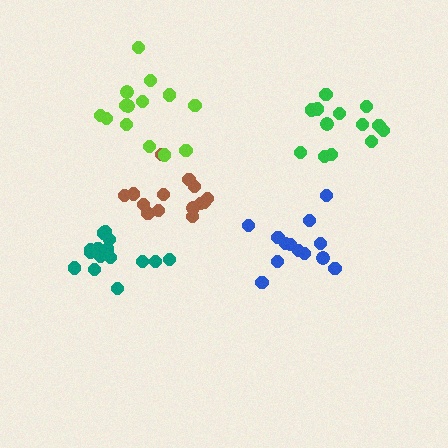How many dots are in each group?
Group 1: 14 dots, Group 2: 13 dots, Group 3: 13 dots, Group 4: 16 dots, Group 5: 14 dots (70 total).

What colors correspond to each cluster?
The clusters are colored: brown, green, blue, teal, lime.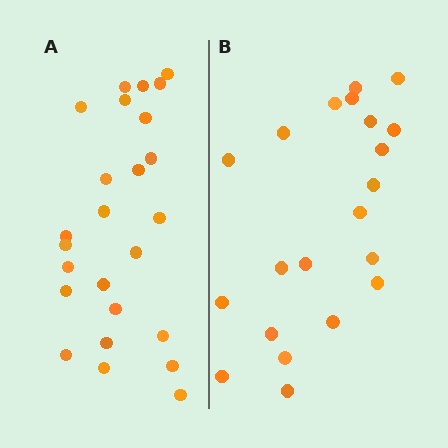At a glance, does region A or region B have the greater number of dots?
Region A (the left region) has more dots.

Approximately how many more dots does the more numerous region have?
Region A has about 4 more dots than region B.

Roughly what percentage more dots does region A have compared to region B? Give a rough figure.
About 20% more.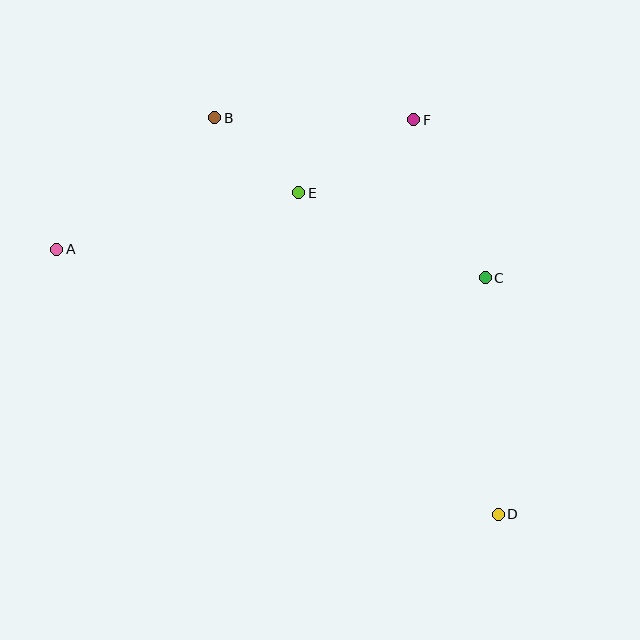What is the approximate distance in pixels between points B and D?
The distance between B and D is approximately 487 pixels.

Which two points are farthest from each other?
Points A and D are farthest from each other.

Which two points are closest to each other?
Points B and E are closest to each other.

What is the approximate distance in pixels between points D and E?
The distance between D and E is approximately 378 pixels.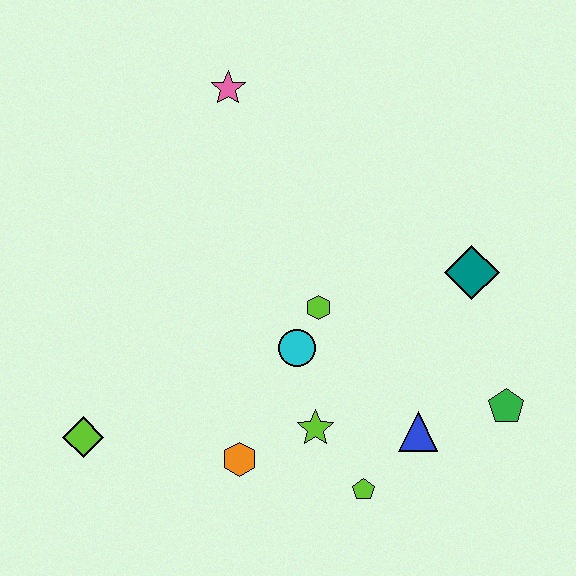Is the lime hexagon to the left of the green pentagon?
Yes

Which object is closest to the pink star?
The lime hexagon is closest to the pink star.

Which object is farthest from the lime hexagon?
The lime diamond is farthest from the lime hexagon.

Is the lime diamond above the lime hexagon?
No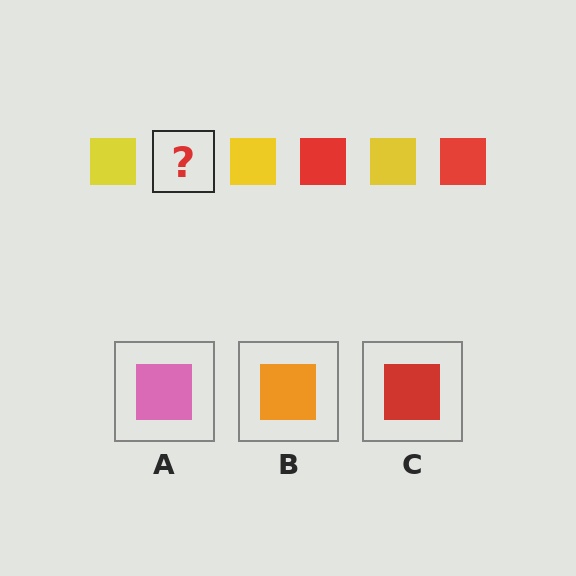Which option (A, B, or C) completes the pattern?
C.